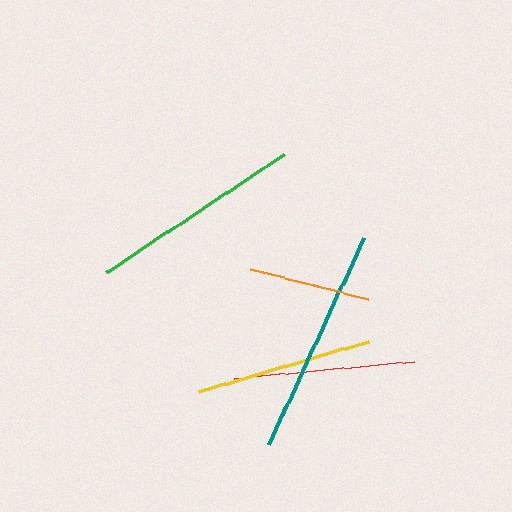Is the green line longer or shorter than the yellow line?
The green line is longer than the yellow line.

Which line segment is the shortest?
The orange line is the shortest at approximately 122 pixels.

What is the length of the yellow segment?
The yellow segment is approximately 177 pixels long.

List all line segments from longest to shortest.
From longest to shortest: teal, green, red, yellow, orange.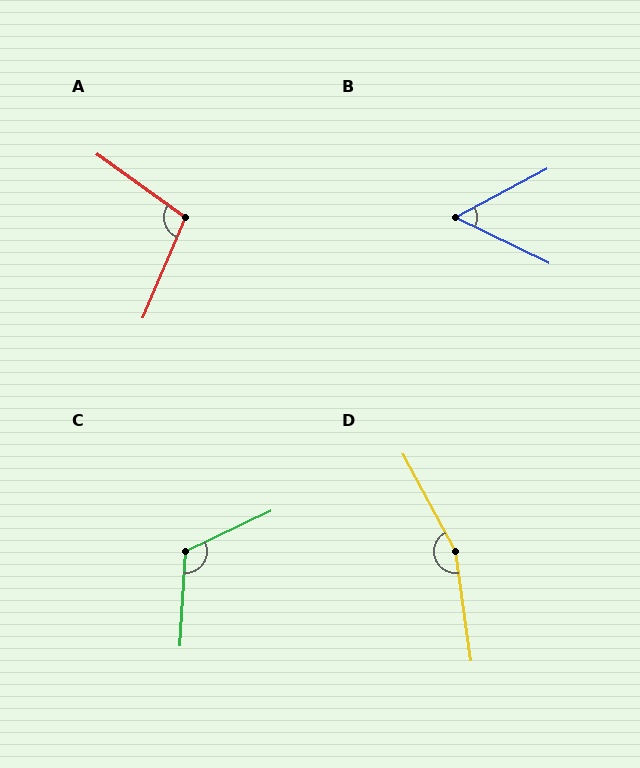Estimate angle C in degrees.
Approximately 119 degrees.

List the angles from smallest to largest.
B (54°), A (102°), C (119°), D (160°).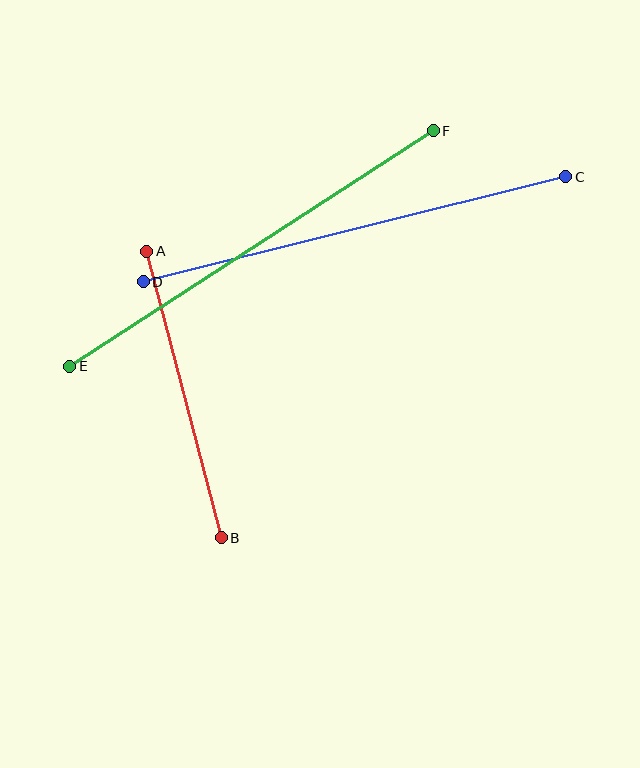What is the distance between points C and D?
The distance is approximately 435 pixels.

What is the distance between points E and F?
The distance is approximately 433 pixels.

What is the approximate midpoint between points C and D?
The midpoint is at approximately (355, 229) pixels.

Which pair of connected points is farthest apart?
Points C and D are farthest apart.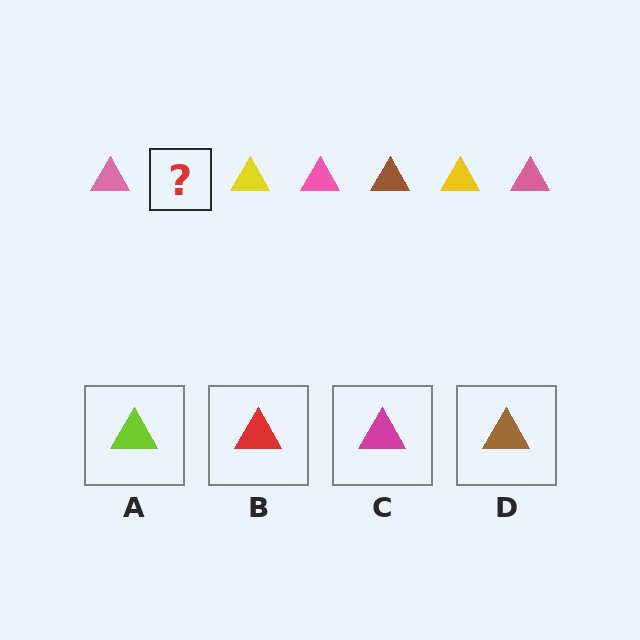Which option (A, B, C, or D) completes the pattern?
D.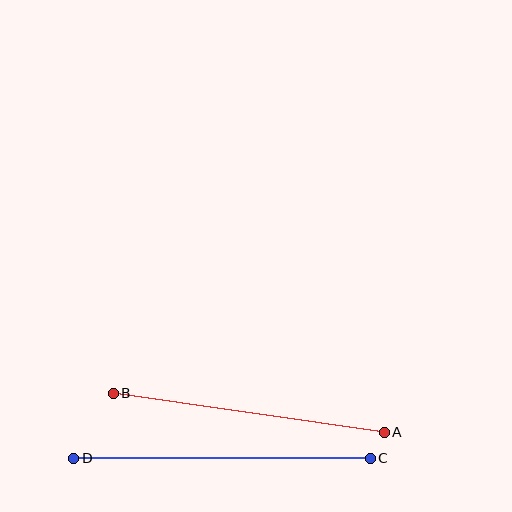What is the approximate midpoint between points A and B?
The midpoint is at approximately (249, 413) pixels.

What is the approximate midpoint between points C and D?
The midpoint is at approximately (222, 458) pixels.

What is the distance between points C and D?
The distance is approximately 297 pixels.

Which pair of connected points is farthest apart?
Points C and D are farthest apart.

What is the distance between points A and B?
The distance is approximately 273 pixels.